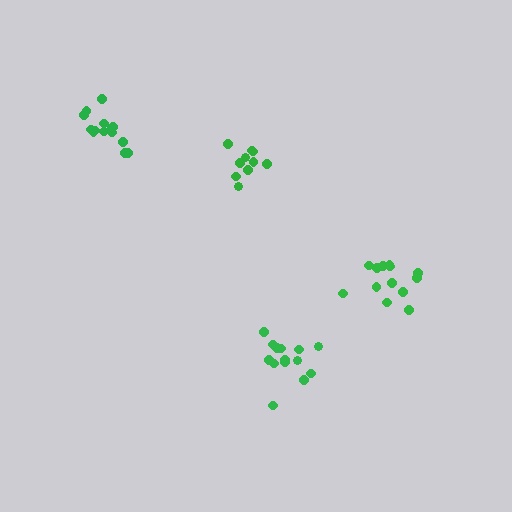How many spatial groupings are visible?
There are 4 spatial groupings.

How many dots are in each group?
Group 1: 14 dots, Group 2: 10 dots, Group 3: 13 dots, Group 4: 14 dots (51 total).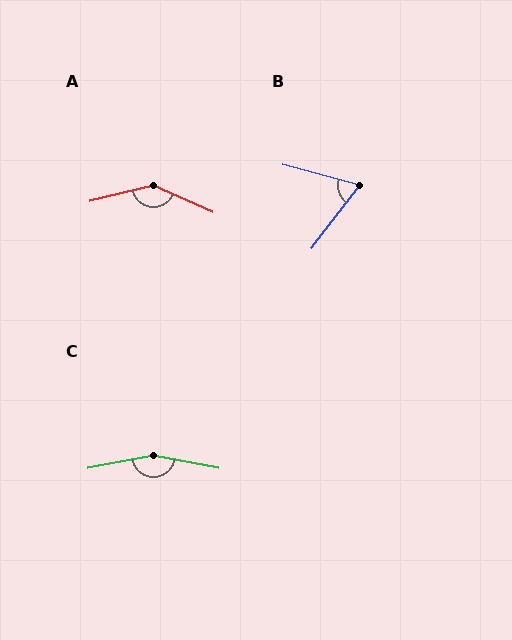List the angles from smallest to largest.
B (68°), A (143°), C (158°).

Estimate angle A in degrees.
Approximately 143 degrees.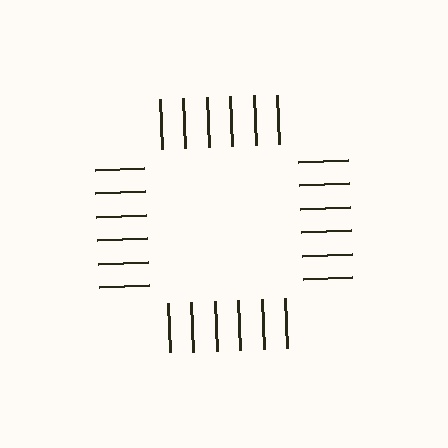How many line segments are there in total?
24 — 6 along each of the 4 edges.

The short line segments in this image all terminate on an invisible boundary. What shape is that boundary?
An illusory square — the line segments terminate on its edges but no continuous stroke is drawn.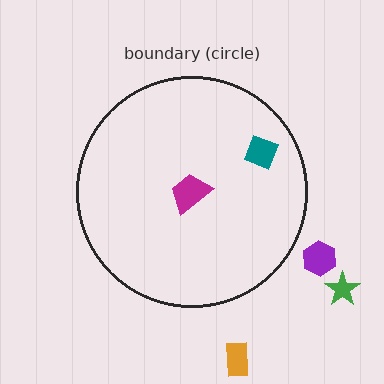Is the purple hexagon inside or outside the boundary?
Outside.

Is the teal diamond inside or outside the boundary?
Inside.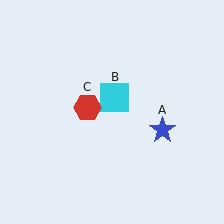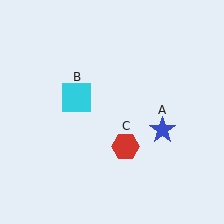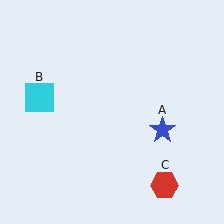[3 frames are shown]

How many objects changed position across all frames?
2 objects changed position: cyan square (object B), red hexagon (object C).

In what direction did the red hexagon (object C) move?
The red hexagon (object C) moved down and to the right.